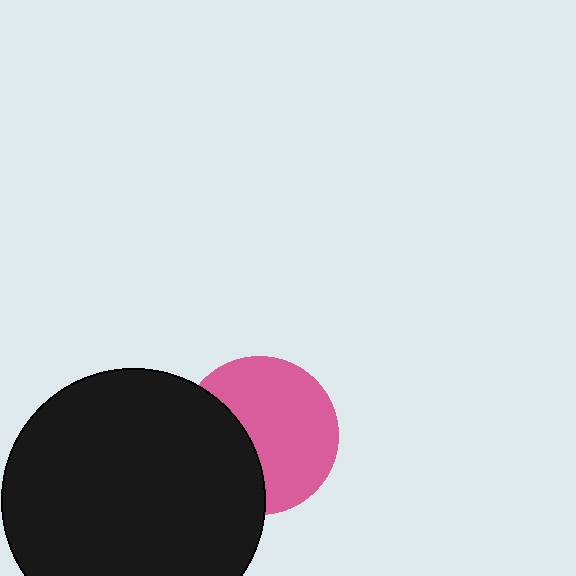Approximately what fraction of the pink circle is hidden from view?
Roughly 37% of the pink circle is hidden behind the black circle.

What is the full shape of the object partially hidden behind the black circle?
The partially hidden object is a pink circle.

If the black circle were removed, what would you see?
You would see the complete pink circle.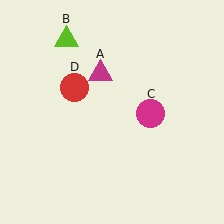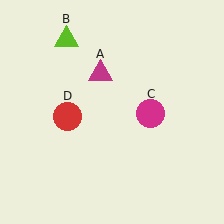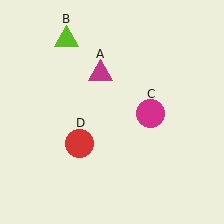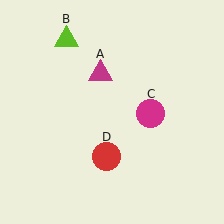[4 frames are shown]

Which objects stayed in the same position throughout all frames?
Magenta triangle (object A) and lime triangle (object B) and magenta circle (object C) remained stationary.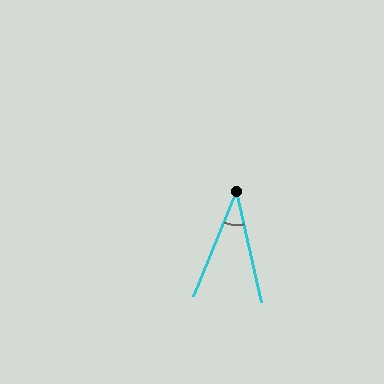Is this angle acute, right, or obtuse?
It is acute.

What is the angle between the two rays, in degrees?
Approximately 35 degrees.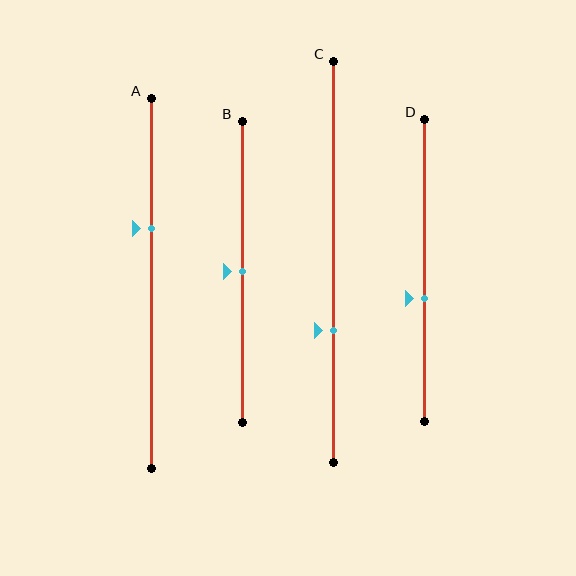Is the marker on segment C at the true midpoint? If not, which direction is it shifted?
No, the marker on segment C is shifted downward by about 17% of the segment length.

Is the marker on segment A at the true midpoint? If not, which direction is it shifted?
No, the marker on segment A is shifted upward by about 15% of the segment length.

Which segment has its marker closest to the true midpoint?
Segment B has its marker closest to the true midpoint.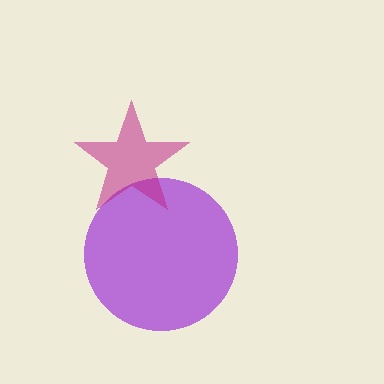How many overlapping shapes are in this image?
There are 2 overlapping shapes in the image.